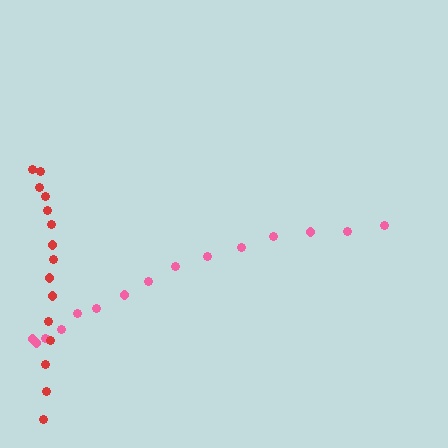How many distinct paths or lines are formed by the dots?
There are 2 distinct paths.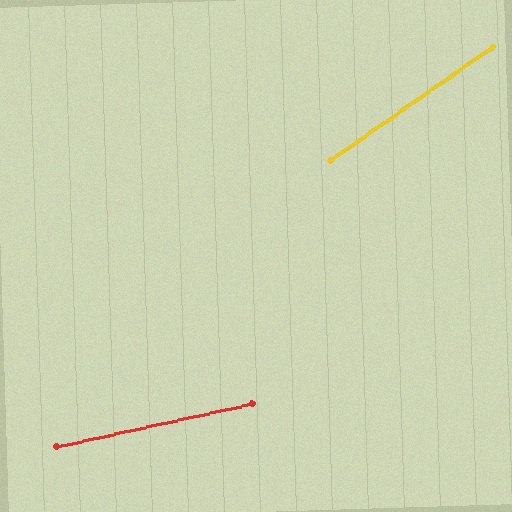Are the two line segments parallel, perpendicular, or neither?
Neither parallel nor perpendicular — they differ by about 23°.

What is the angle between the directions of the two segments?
Approximately 23 degrees.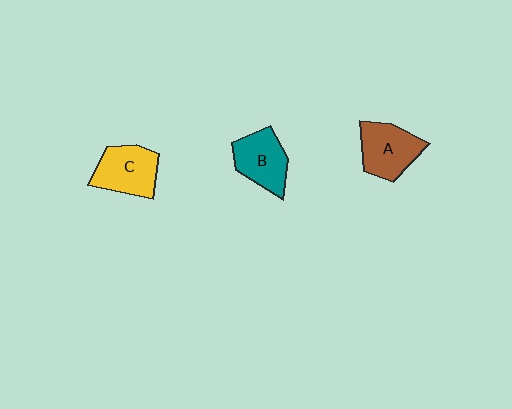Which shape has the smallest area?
Shape B (teal).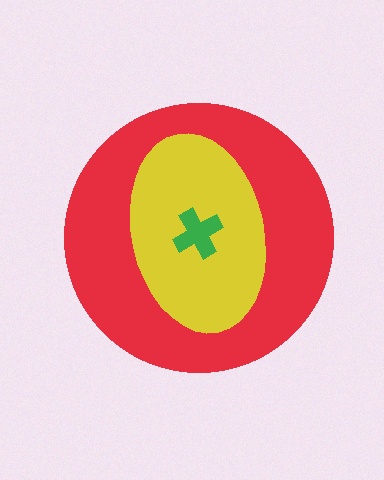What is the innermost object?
The green cross.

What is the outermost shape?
The red circle.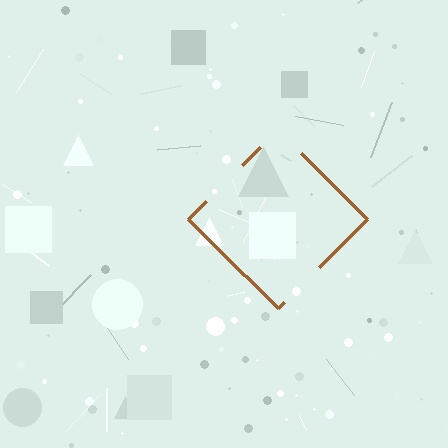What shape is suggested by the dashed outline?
The dashed outline suggests a diamond.